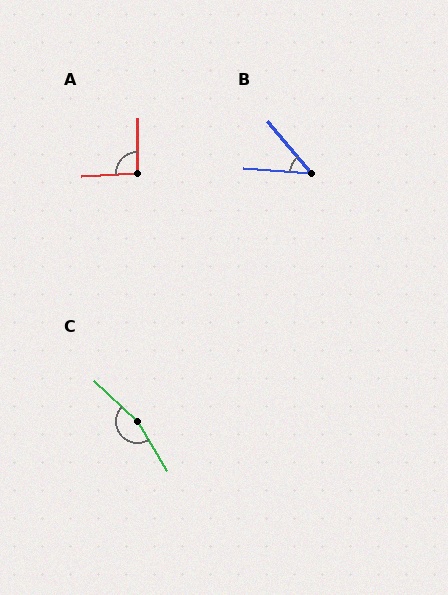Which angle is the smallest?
B, at approximately 46 degrees.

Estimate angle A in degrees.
Approximately 94 degrees.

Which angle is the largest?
C, at approximately 164 degrees.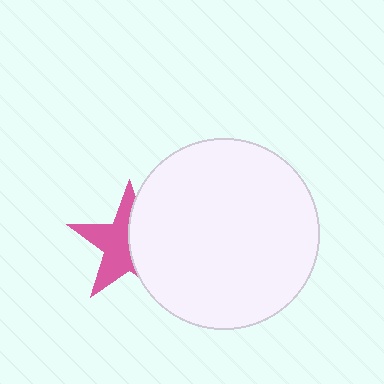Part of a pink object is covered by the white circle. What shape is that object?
It is a star.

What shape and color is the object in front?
The object in front is a white circle.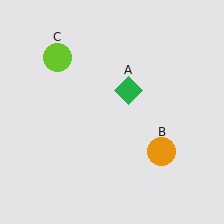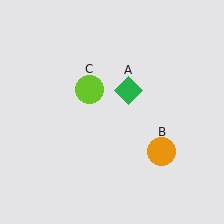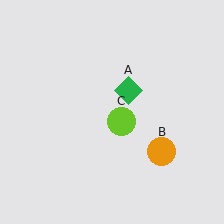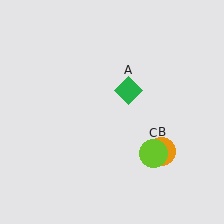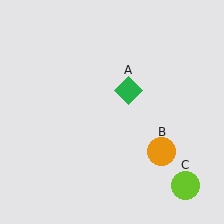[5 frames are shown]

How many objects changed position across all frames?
1 object changed position: lime circle (object C).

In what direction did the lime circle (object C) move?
The lime circle (object C) moved down and to the right.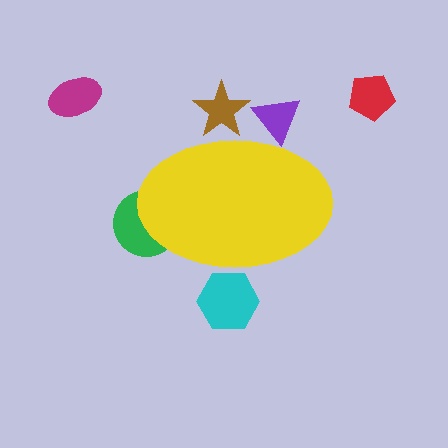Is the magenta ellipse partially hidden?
No, the magenta ellipse is fully visible.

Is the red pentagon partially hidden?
No, the red pentagon is fully visible.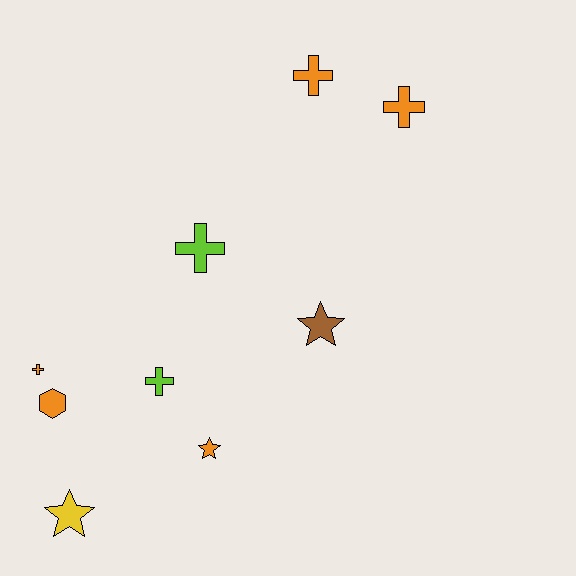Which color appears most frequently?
Orange, with 5 objects.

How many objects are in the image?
There are 9 objects.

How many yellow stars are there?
There is 1 yellow star.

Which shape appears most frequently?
Cross, with 5 objects.